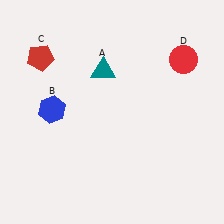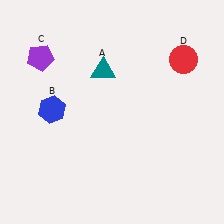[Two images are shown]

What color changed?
The pentagon (C) changed from red in Image 1 to purple in Image 2.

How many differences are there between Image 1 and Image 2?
There is 1 difference between the two images.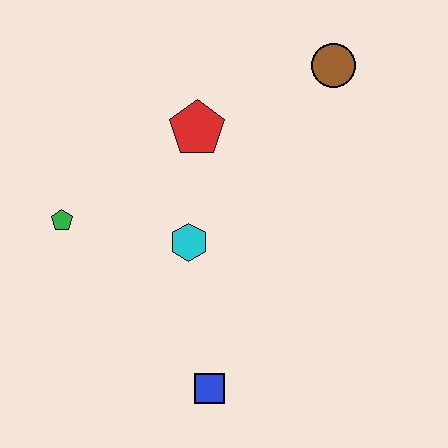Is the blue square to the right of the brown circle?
No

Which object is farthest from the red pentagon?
The blue square is farthest from the red pentagon.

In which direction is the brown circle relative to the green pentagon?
The brown circle is to the right of the green pentagon.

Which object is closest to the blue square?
The cyan hexagon is closest to the blue square.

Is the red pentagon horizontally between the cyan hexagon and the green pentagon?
No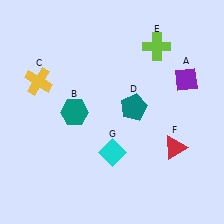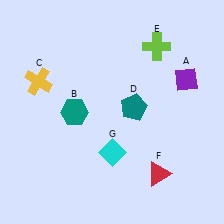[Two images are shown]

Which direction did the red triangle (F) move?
The red triangle (F) moved down.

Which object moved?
The red triangle (F) moved down.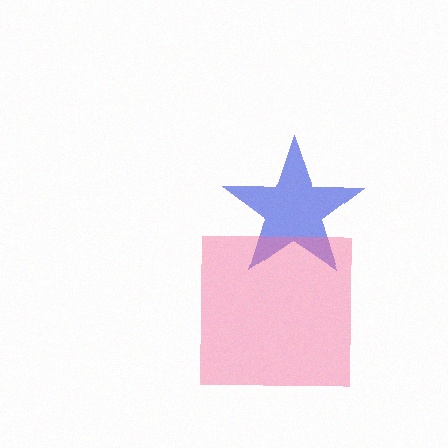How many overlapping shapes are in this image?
There are 2 overlapping shapes in the image.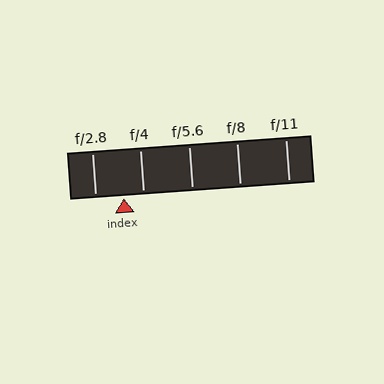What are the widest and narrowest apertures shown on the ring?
The widest aperture shown is f/2.8 and the narrowest is f/11.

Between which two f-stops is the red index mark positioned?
The index mark is between f/2.8 and f/4.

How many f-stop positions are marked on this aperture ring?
There are 5 f-stop positions marked.